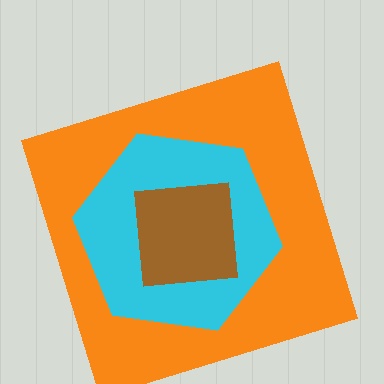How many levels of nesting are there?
3.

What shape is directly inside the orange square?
The cyan hexagon.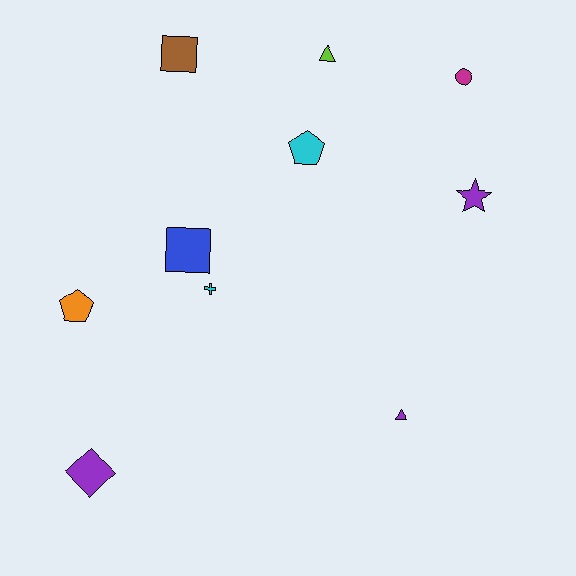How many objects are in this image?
There are 10 objects.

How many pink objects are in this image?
There are no pink objects.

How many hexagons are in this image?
There are no hexagons.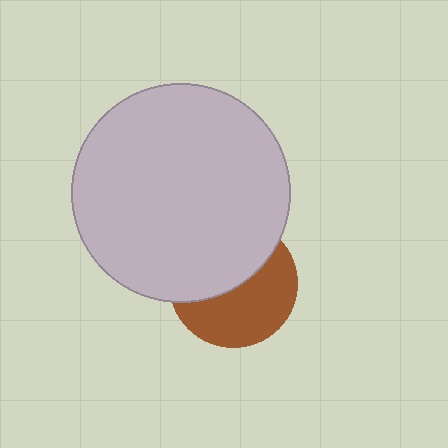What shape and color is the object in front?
The object in front is a light gray circle.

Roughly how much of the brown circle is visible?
About half of it is visible (roughly 51%).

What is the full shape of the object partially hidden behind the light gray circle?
The partially hidden object is a brown circle.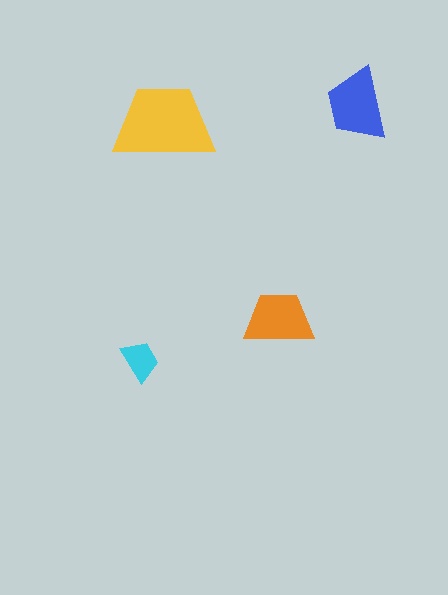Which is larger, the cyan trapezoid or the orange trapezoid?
The orange one.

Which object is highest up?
The blue trapezoid is topmost.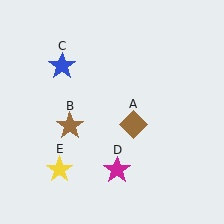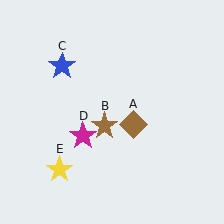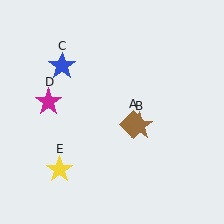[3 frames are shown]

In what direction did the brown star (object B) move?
The brown star (object B) moved right.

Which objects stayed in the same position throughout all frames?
Brown diamond (object A) and blue star (object C) and yellow star (object E) remained stationary.